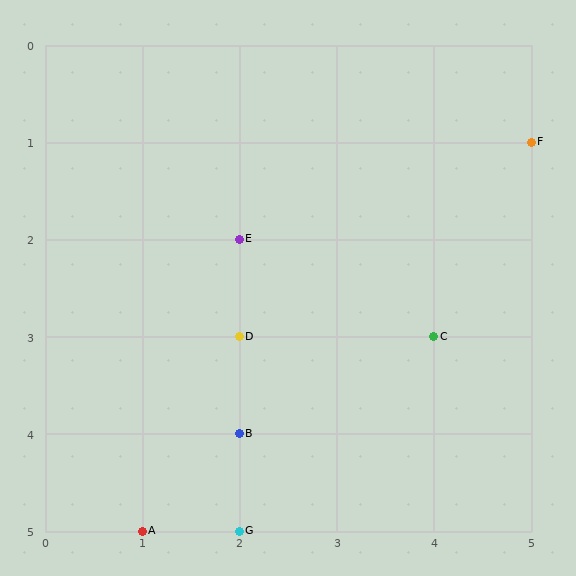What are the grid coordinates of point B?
Point B is at grid coordinates (2, 4).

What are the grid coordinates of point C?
Point C is at grid coordinates (4, 3).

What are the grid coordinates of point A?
Point A is at grid coordinates (1, 5).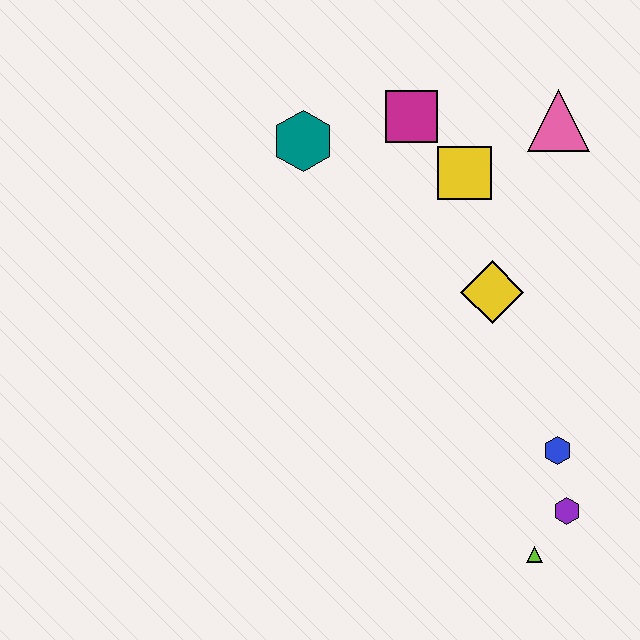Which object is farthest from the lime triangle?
The teal hexagon is farthest from the lime triangle.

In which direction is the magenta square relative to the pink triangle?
The magenta square is to the left of the pink triangle.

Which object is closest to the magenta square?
The yellow square is closest to the magenta square.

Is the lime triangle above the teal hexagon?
No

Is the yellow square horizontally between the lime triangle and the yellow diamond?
No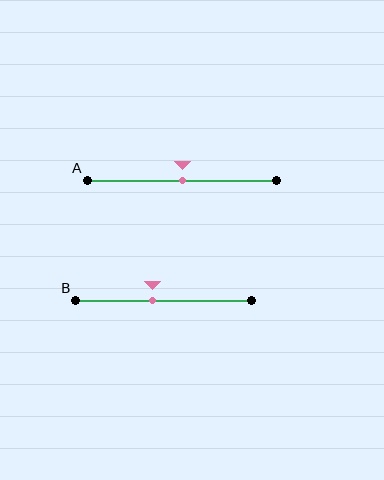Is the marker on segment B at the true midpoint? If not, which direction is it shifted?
No, the marker on segment B is shifted to the left by about 6% of the segment length.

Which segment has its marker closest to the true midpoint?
Segment A has its marker closest to the true midpoint.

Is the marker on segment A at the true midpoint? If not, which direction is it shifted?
Yes, the marker on segment A is at the true midpoint.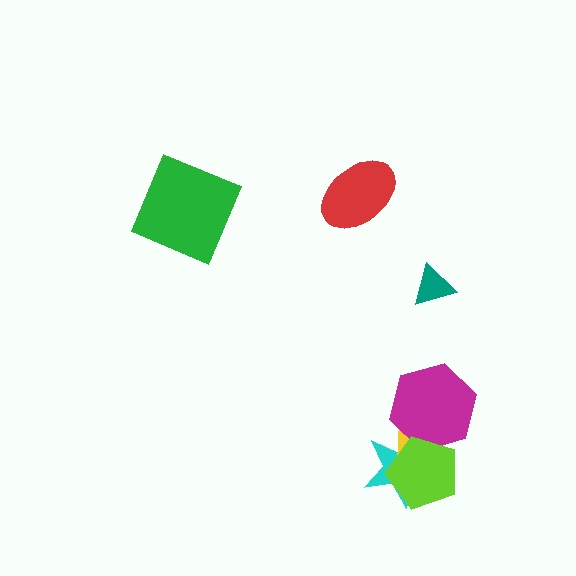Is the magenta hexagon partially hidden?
Yes, it is partially covered by another shape.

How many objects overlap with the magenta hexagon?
3 objects overlap with the magenta hexagon.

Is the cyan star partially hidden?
Yes, it is partially covered by another shape.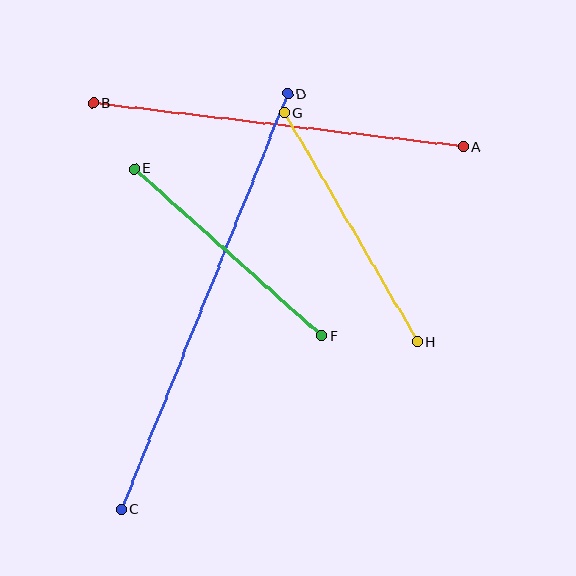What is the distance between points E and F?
The distance is approximately 251 pixels.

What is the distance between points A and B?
The distance is approximately 373 pixels.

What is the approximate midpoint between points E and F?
The midpoint is at approximately (228, 252) pixels.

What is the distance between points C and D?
The distance is approximately 448 pixels.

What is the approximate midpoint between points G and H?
The midpoint is at approximately (351, 227) pixels.